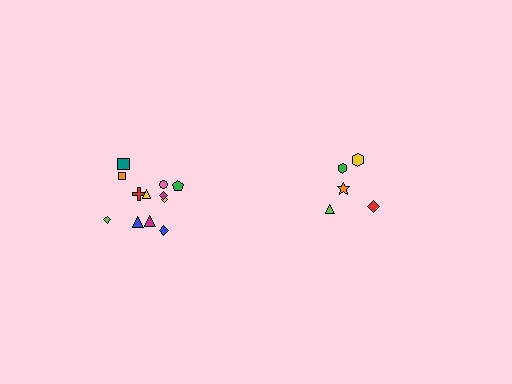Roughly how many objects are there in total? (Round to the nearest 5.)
Roughly 15 objects in total.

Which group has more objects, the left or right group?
The left group.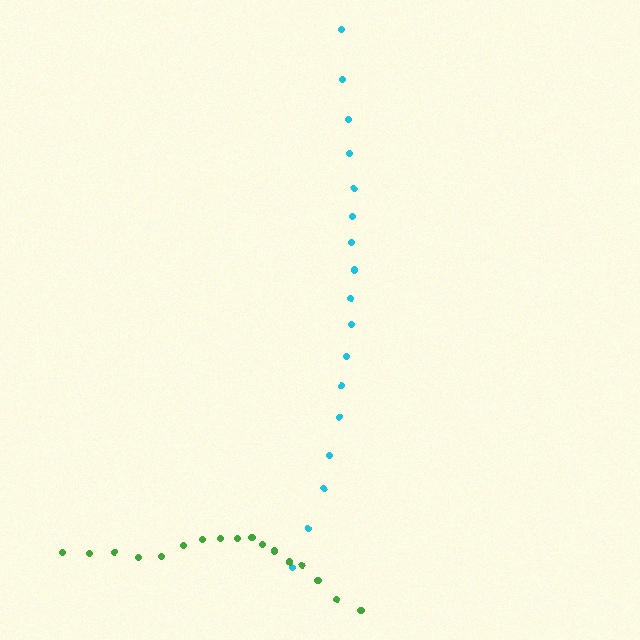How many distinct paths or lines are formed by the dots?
There are 2 distinct paths.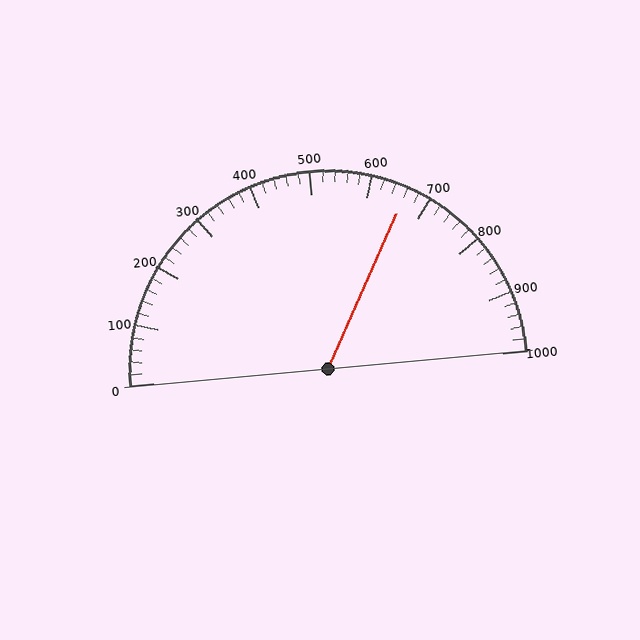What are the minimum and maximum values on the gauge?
The gauge ranges from 0 to 1000.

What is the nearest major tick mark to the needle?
The nearest major tick mark is 700.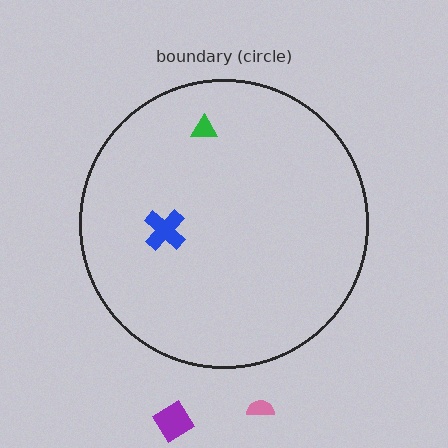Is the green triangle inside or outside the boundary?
Inside.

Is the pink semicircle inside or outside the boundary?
Outside.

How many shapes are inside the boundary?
2 inside, 2 outside.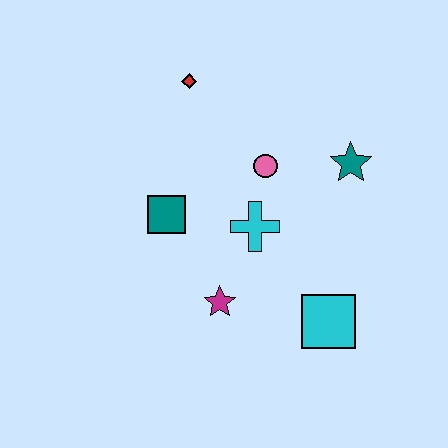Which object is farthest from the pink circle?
The cyan square is farthest from the pink circle.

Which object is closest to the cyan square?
The magenta star is closest to the cyan square.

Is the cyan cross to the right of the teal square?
Yes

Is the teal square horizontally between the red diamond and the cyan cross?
No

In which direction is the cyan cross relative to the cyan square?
The cyan cross is above the cyan square.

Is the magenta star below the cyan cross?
Yes